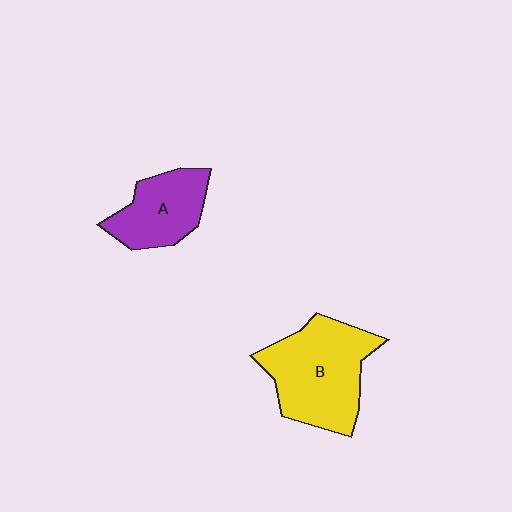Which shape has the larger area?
Shape B (yellow).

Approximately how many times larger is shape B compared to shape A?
Approximately 1.6 times.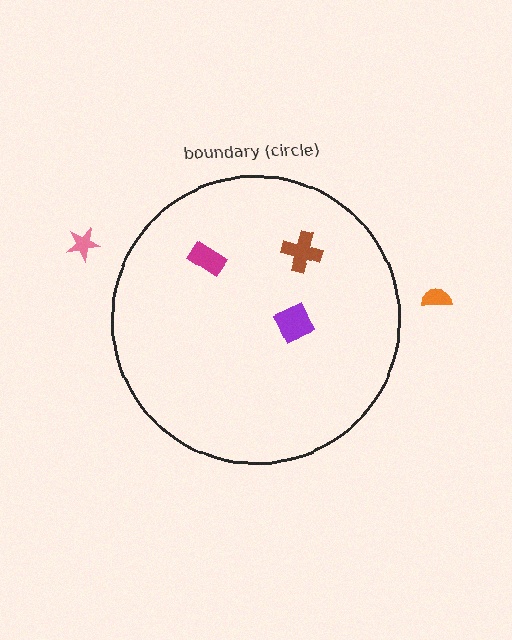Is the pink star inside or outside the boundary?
Outside.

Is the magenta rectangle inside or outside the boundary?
Inside.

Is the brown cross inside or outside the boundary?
Inside.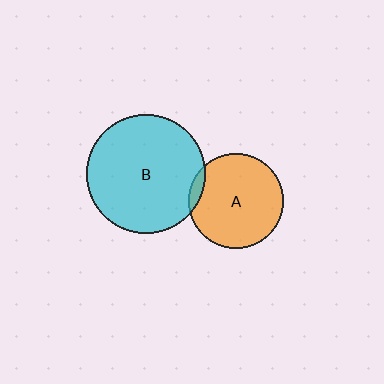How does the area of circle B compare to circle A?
Approximately 1.6 times.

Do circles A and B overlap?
Yes.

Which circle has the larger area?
Circle B (cyan).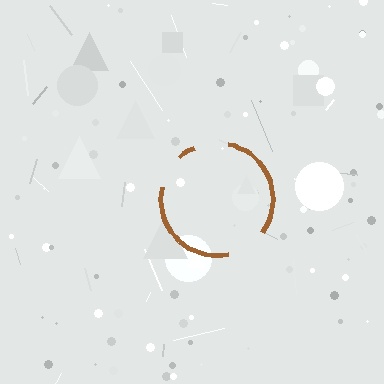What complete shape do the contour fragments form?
The contour fragments form a circle.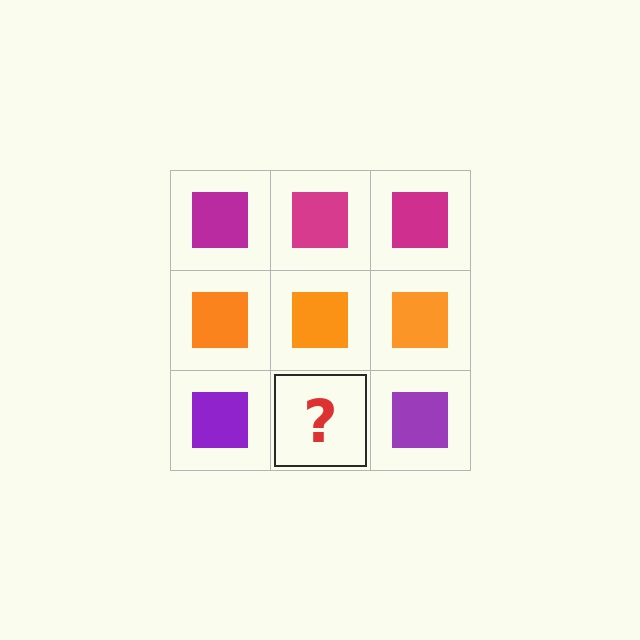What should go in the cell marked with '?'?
The missing cell should contain a purple square.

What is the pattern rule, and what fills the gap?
The rule is that each row has a consistent color. The gap should be filled with a purple square.